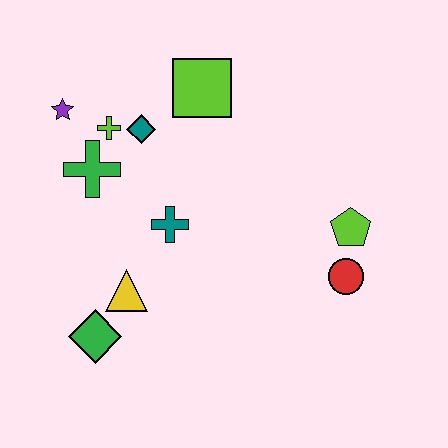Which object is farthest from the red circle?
The purple star is farthest from the red circle.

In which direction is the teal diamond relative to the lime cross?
The teal diamond is to the right of the lime cross.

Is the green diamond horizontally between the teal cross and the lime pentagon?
No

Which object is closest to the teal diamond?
The lime cross is closest to the teal diamond.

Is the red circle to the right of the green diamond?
Yes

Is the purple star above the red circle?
Yes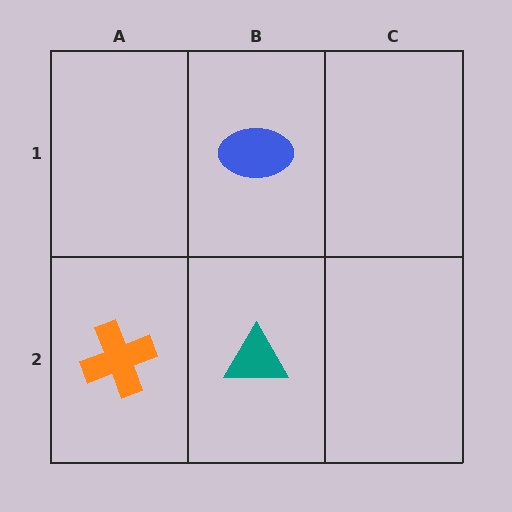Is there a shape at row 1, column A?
No, that cell is empty.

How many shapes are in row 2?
2 shapes.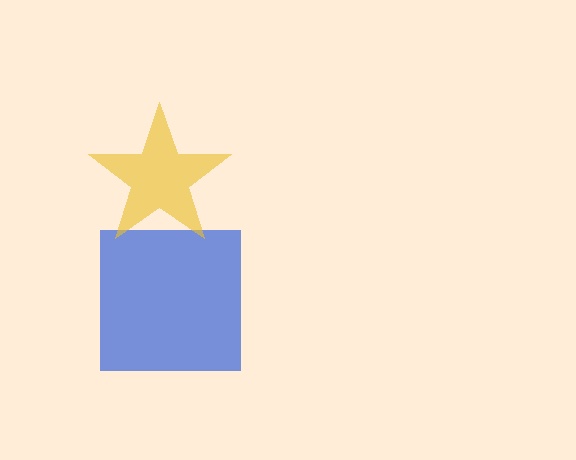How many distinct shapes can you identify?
There are 2 distinct shapes: a blue square, a yellow star.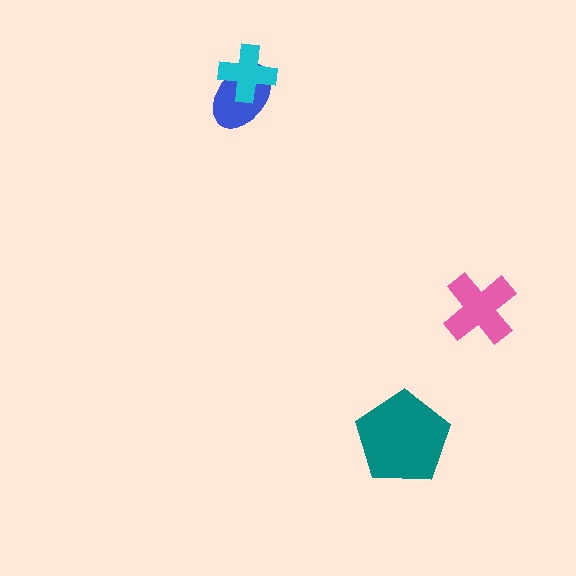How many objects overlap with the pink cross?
0 objects overlap with the pink cross.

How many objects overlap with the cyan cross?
1 object overlaps with the cyan cross.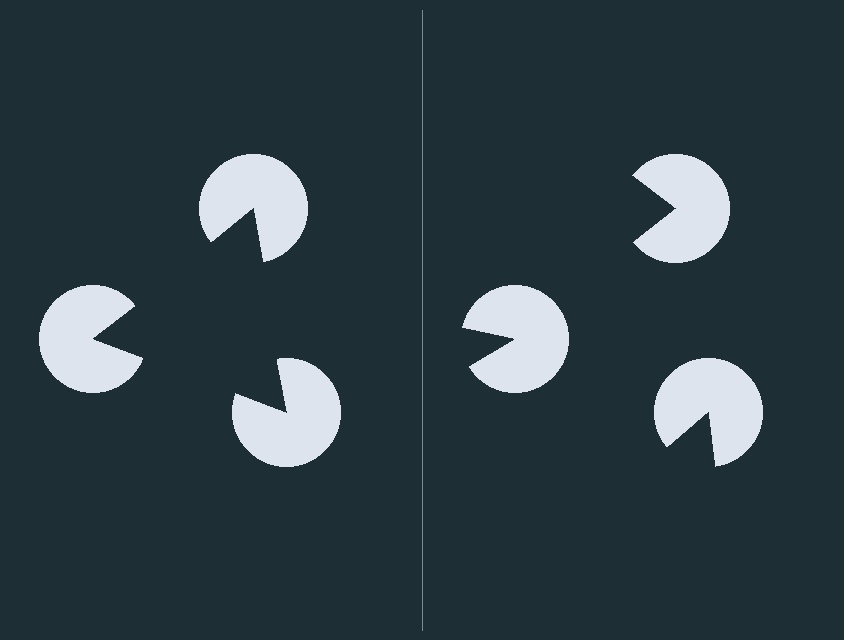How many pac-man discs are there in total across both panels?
6 — 3 on each side.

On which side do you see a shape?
An illusory triangle appears on the left side. On the right side the wedge cuts are rotated, so no coherent shape forms.